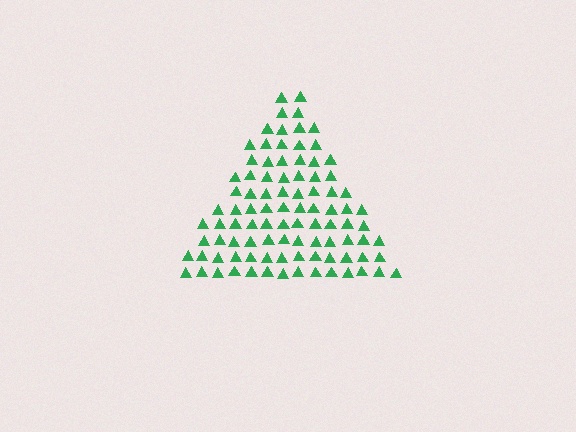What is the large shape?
The large shape is a triangle.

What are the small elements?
The small elements are triangles.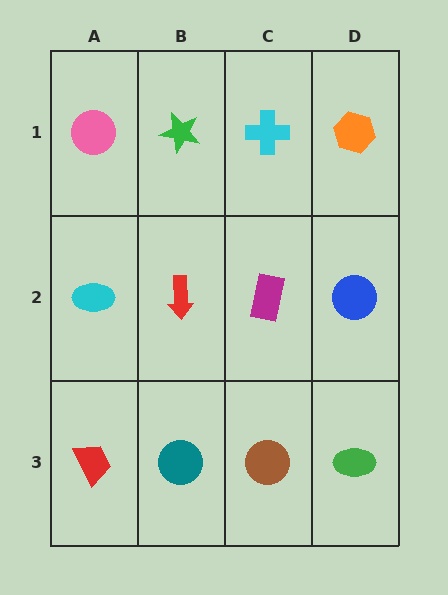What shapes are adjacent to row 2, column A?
A pink circle (row 1, column A), a red trapezoid (row 3, column A), a red arrow (row 2, column B).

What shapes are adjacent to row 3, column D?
A blue circle (row 2, column D), a brown circle (row 3, column C).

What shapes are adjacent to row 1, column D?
A blue circle (row 2, column D), a cyan cross (row 1, column C).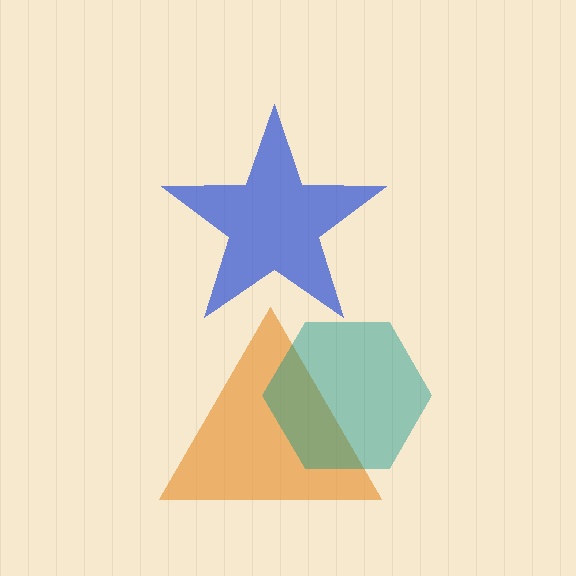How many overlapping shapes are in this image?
There are 3 overlapping shapes in the image.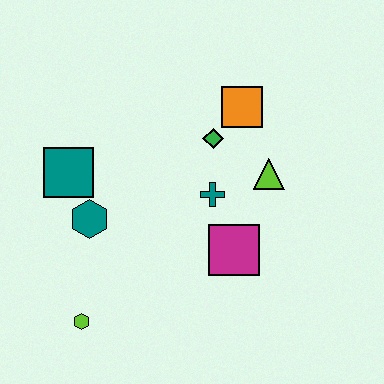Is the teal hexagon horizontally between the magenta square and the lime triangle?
No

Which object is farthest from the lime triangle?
The lime hexagon is farthest from the lime triangle.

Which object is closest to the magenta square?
The teal cross is closest to the magenta square.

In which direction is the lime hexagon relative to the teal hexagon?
The lime hexagon is below the teal hexagon.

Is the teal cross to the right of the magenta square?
No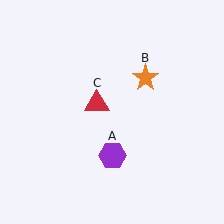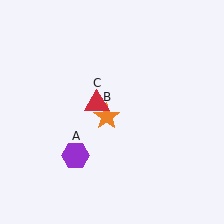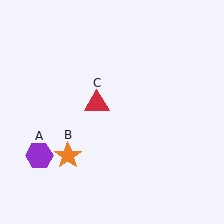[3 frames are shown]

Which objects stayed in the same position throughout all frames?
Red triangle (object C) remained stationary.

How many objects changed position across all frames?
2 objects changed position: purple hexagon (object A), orange star (object B).